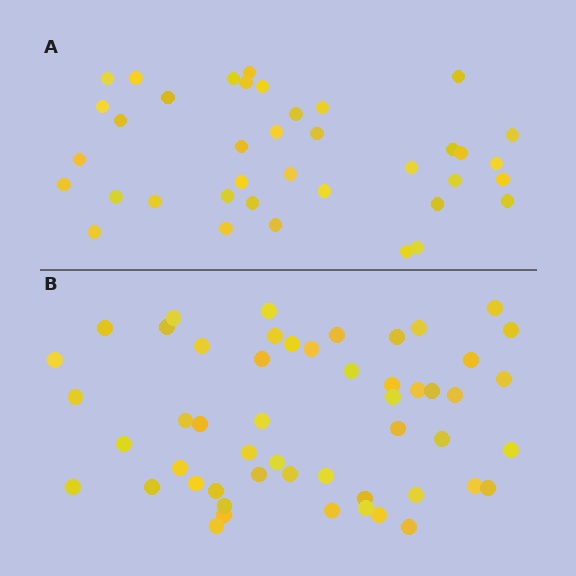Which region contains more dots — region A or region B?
Region B (the bottom region) has more dots.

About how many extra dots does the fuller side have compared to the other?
Region B has approximately 15 more dots than region A.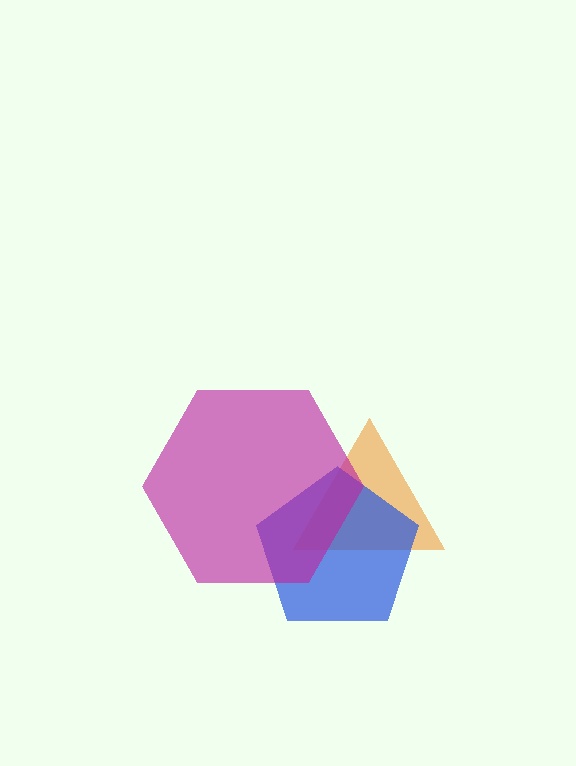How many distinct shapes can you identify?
There are 3 distinct shapes: an orange triangle, a blue pentagon, a magenta hexagon.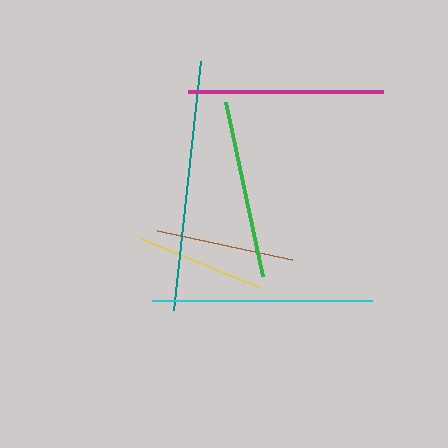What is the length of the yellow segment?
The yellow segment is approximately 128 pixels long.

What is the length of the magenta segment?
The magenta segment is approximately 195 pixels long.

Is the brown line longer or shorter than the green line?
The green line is longer than the brown line.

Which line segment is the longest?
The teal line is the longest at approximately 251 pixels.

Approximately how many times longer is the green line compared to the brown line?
The green line is approximately 1.3 times the length of the brown line.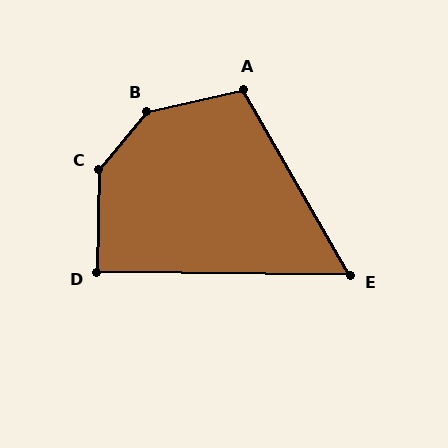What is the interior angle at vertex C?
Approximately 142 degrees (obtuse).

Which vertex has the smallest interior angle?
E, at approximately 60 degrees.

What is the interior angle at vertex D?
Approximately 89 degrees (approximately right).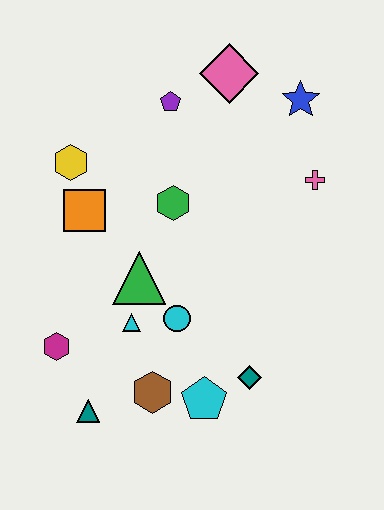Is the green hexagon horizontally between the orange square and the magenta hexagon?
No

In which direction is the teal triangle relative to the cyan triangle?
The teal triangle is below the cyan triangle.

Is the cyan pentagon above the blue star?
No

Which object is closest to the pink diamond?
The purple pentagon is closest to the pink diamond.